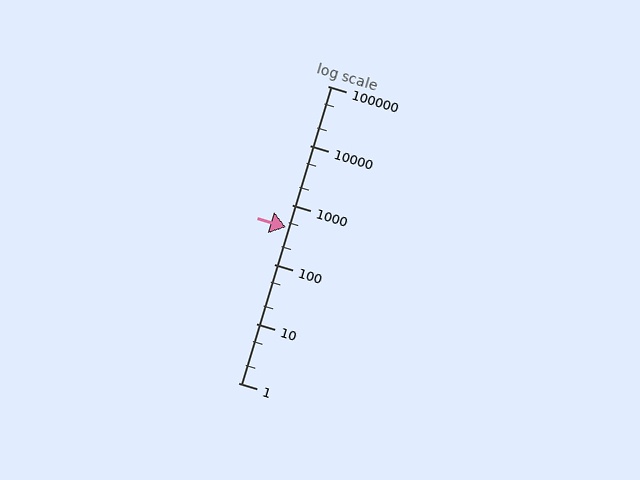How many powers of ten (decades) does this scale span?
The scale spans 5 decades, from 1 to 100000.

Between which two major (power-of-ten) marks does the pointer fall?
The pointer is between 100 and 1000.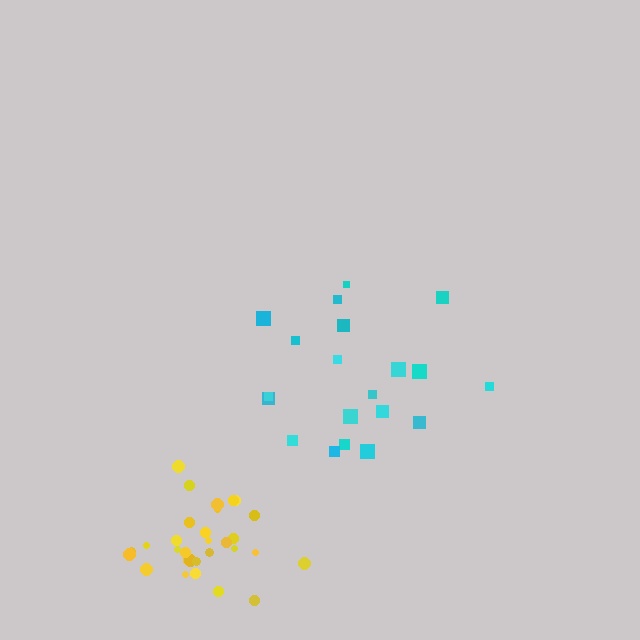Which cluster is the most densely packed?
Yellow.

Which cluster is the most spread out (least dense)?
Cyan.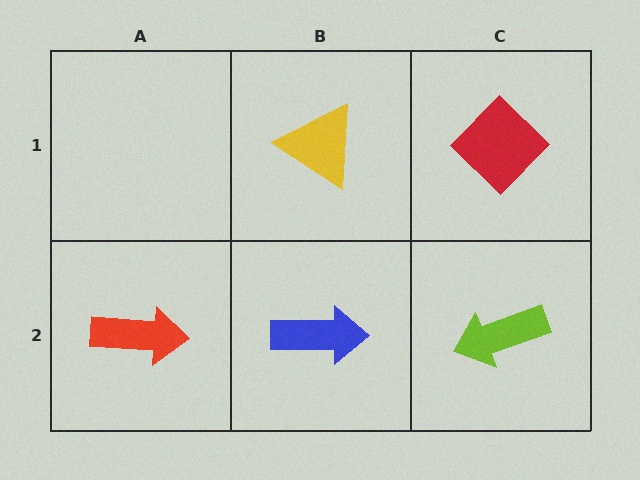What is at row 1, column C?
A red diamond.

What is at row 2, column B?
A blue arrow.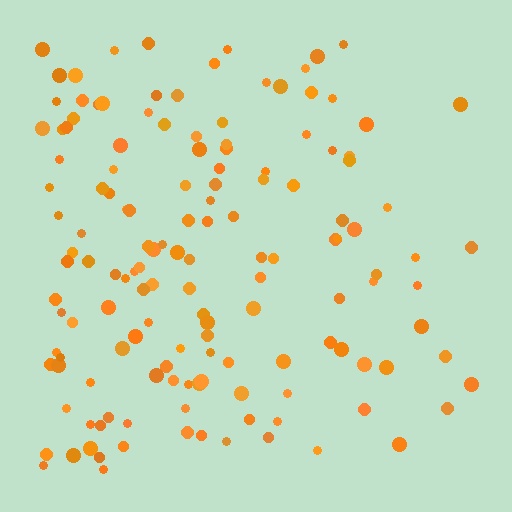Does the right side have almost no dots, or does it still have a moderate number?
Still a moderate number, just noticeably fewer than the left.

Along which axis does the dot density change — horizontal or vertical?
Horizontal.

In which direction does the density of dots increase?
From right to left, with the left side densest.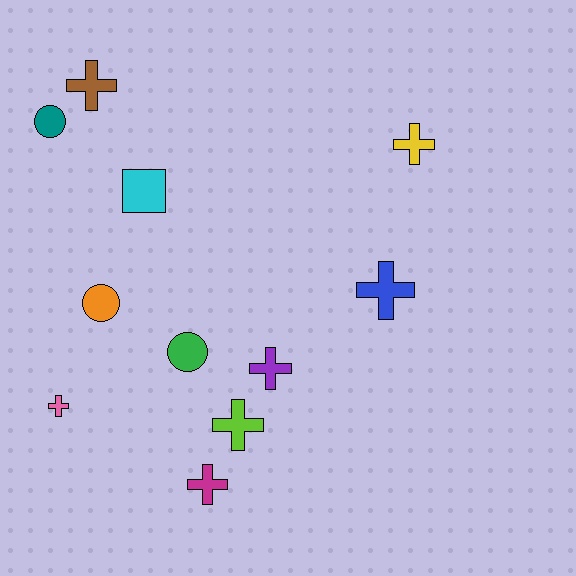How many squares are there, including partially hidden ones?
There is 1 square.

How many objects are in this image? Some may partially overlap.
There are 11 objects.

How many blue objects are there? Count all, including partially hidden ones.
There is 1 blue object.